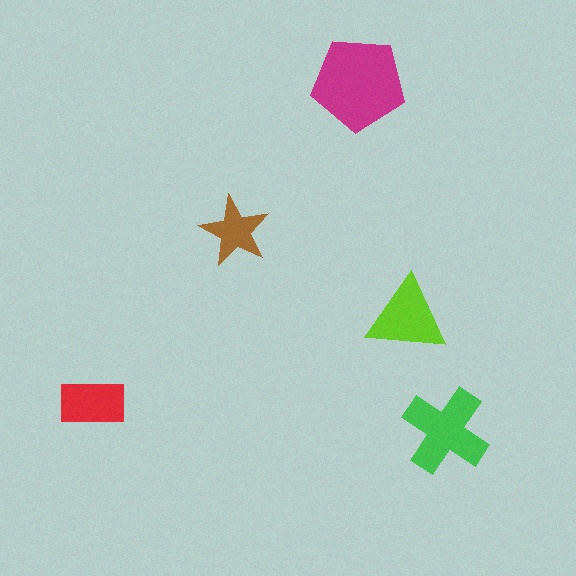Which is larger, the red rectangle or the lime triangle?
The lime triangle.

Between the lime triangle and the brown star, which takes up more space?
The lime triangle.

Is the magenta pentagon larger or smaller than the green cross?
Larger.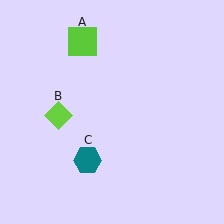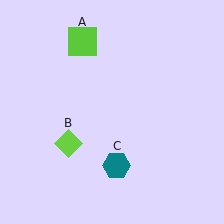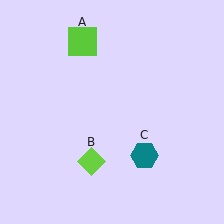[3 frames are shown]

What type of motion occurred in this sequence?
The lime diamond (object B), teal hexagon (object C) rotated counterclockwise around the center of the scene.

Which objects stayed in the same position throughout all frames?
Lime square (object A) remained stationary.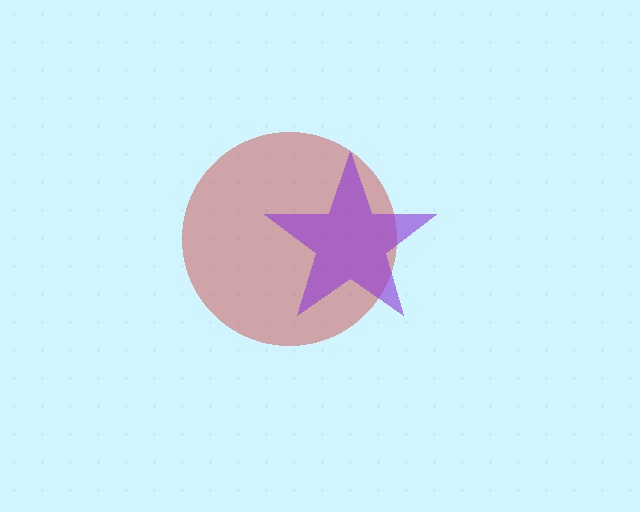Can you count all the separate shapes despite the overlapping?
Yes, there are 2 separate shapes.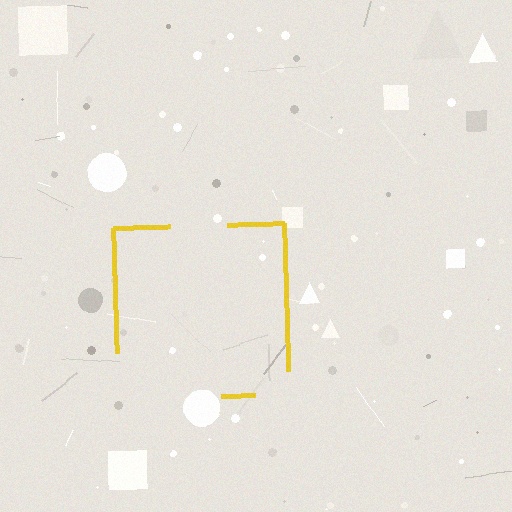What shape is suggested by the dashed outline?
The dashed outline suggests a square.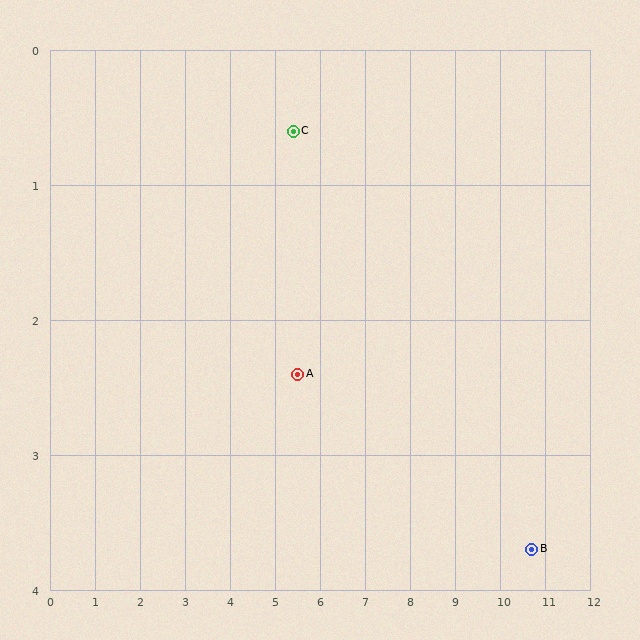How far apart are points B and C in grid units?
Points B and C are about 6.1 grid units apart.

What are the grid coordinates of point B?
Point B is at approximately (10.7, 3.7).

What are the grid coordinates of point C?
Point C is at approximately (5.4, 0.6).